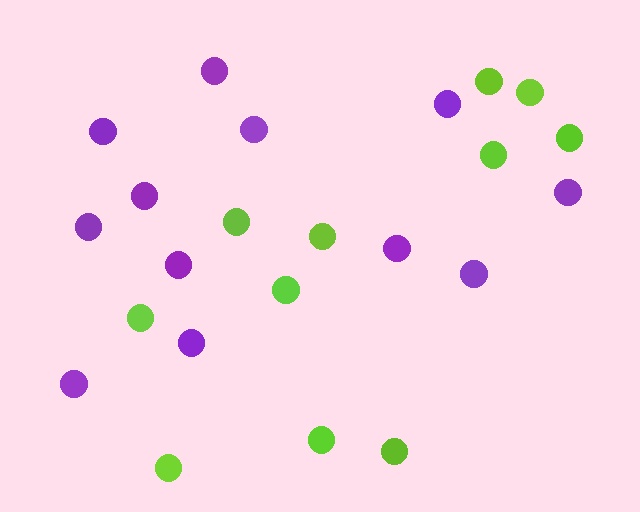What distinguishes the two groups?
There are 2 groups: one group of lime circles (11) and one group of purple circles (12).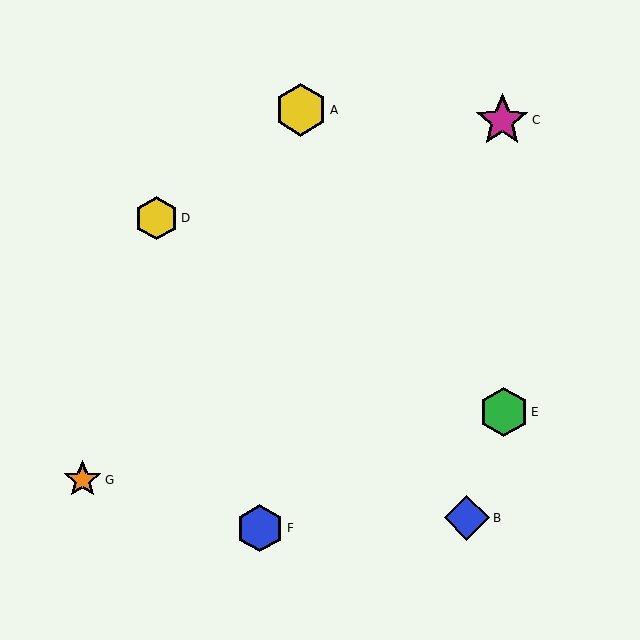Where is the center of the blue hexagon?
The center of the blue hexagon is at (260, 528).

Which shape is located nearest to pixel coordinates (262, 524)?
The blue hexagon (labeled F) at (260, 528) is nearest to that location.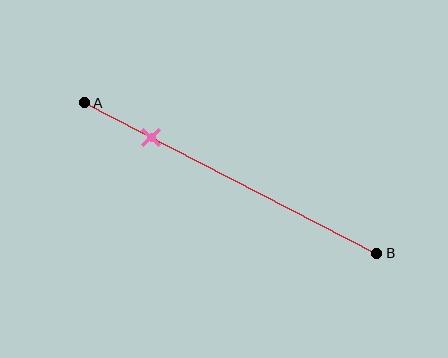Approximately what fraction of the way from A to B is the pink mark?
The pink mark is approximately 25% of the way from A to B.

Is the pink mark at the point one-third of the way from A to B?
No, the mark is at about 25% from A, not at the 33% one-third point.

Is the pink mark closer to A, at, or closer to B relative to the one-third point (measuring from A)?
The pink mark is closer to point A than the one-third point of segment AB.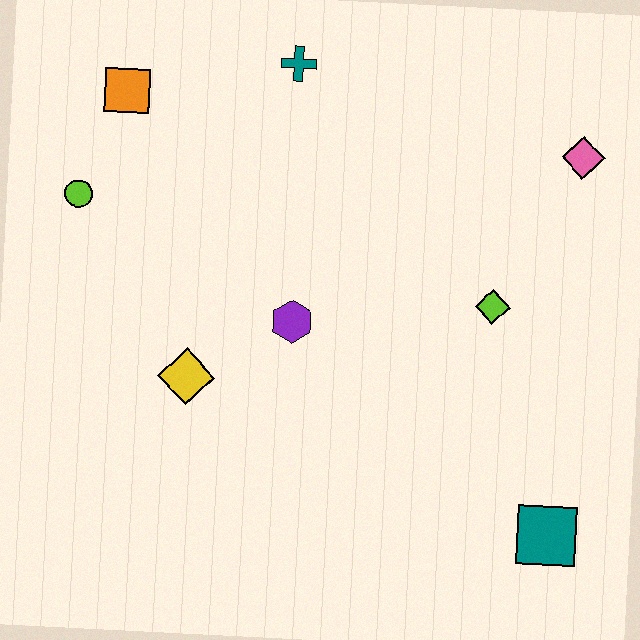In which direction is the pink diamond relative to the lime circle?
The pink diamond is to the right of the lime circle.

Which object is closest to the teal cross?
The orange square is closest to the teal cross.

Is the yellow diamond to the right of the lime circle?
Yes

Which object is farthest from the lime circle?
The teal square is farthest from the lime circle.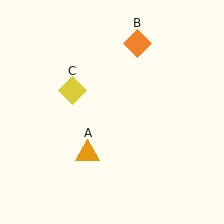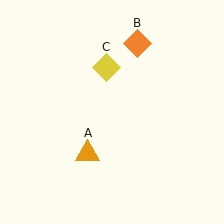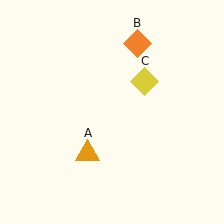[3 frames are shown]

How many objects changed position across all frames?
1 object changed position: yellow diamond (object C).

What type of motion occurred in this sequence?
The yellow diamond (object C) rotated clockwise around the center of the scene.